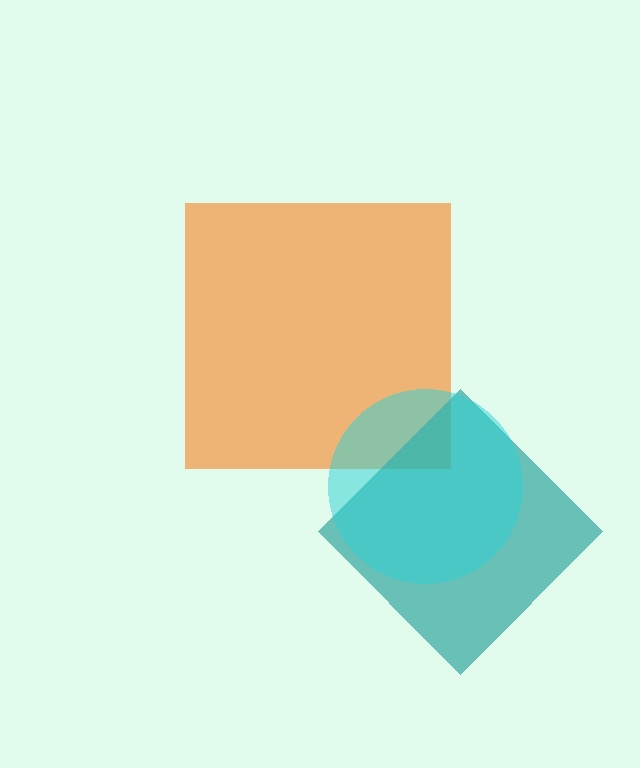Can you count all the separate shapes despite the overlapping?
Yes, there are 3 separate shapes.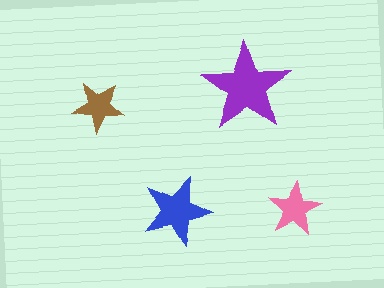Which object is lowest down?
The pink star is bottommost.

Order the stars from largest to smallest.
the purple one, the blue one, the pink one, the brown one.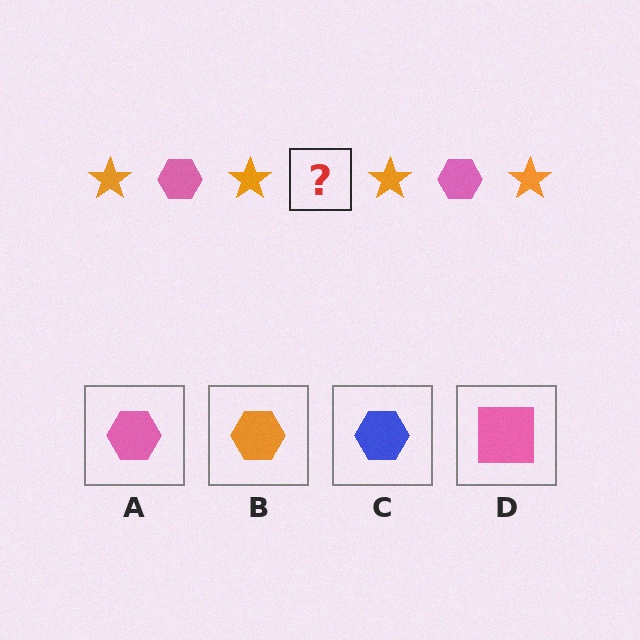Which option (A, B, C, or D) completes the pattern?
A.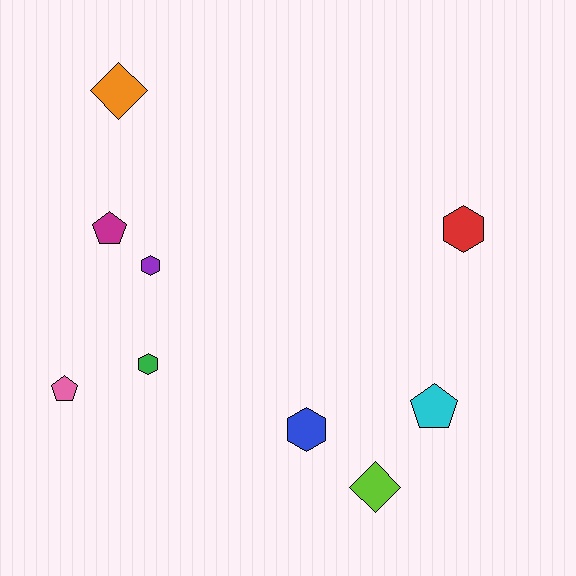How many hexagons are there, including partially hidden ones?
There are 4 hexagons.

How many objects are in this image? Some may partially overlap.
There are 9 objects.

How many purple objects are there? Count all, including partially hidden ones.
There is 1 purple object.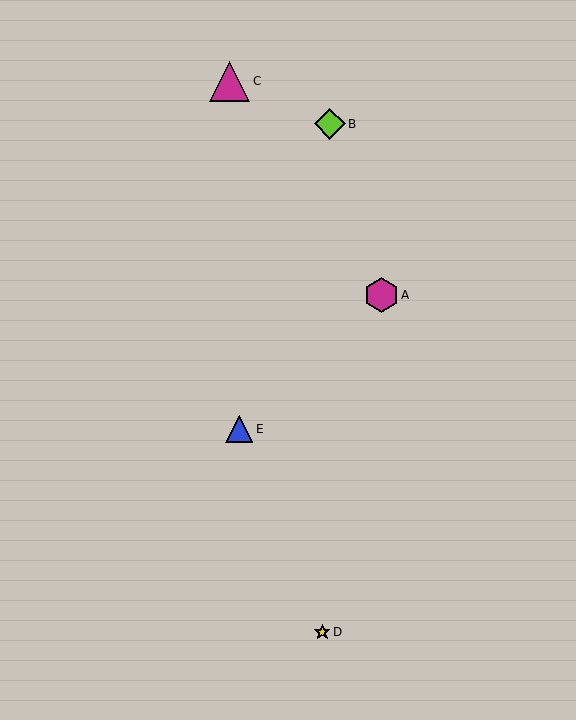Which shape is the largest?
The magenta triangle (labeled C) is the largest.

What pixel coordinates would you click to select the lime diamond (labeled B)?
Click at (330, 124) to select the lime diamond B.